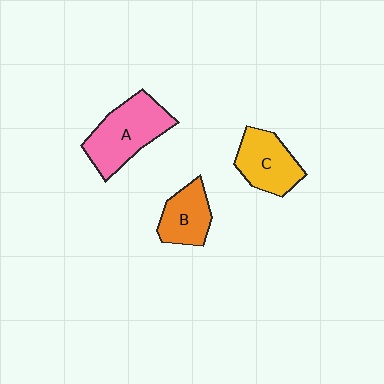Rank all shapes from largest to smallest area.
From largest to smallest: A (pink), C (yellow), B (orange).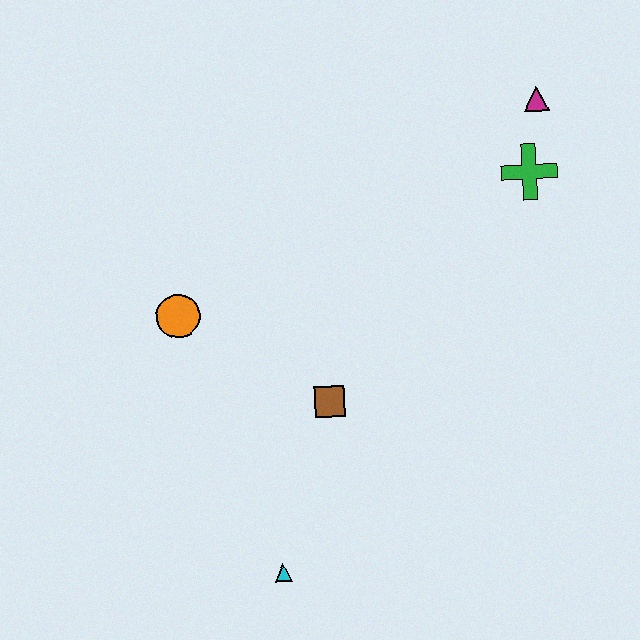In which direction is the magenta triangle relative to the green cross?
The magenta triangle is above the green cross.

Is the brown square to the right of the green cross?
No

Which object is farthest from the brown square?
The magenta triangle is farthest from the brown square.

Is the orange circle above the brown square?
Yes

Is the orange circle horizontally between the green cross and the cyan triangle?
No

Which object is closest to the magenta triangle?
The green cross is closest to the magenta triangle.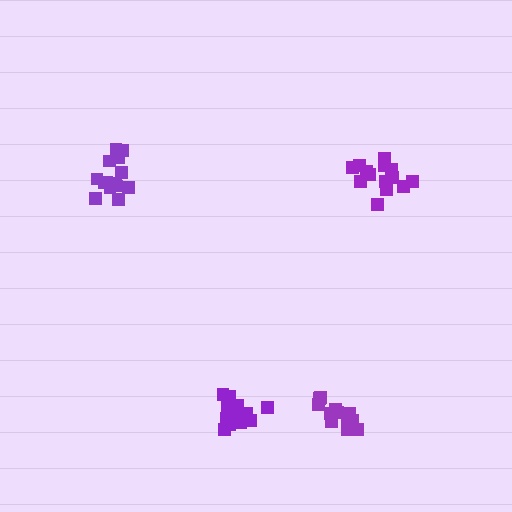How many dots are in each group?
Group 1: 14 dots, Group 2: 14 dots, Group 3: 13 dots, Group 4: 15 dots (56 total).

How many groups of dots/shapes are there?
There are 4 groups.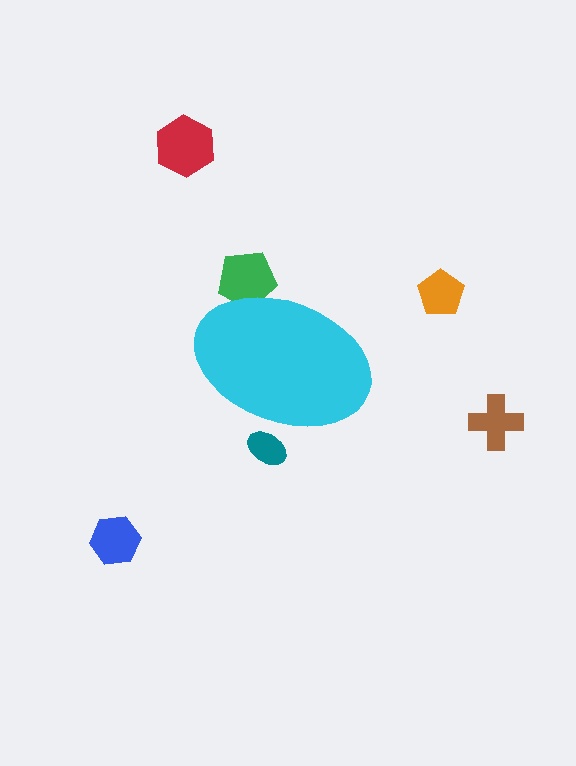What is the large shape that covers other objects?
A cyan ellipse.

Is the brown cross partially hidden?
No, the brown cross is fully visible.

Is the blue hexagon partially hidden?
No, the blue hexagon is fully visible.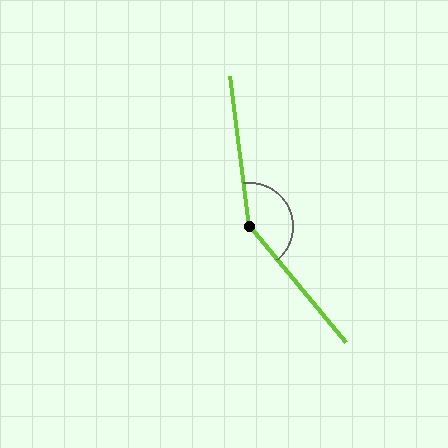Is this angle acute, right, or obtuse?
It is obtuse.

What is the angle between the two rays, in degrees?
Approximately 147 degrees.